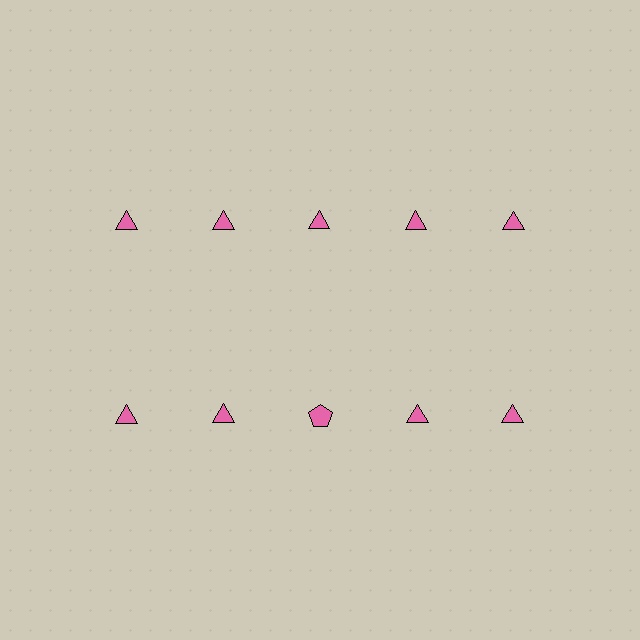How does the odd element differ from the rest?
It has a different shape: pentagon instead of triangle.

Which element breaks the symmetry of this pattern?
The pink pentagon in the second row, center column breaks the symmetry. All other shapes are pink triangles.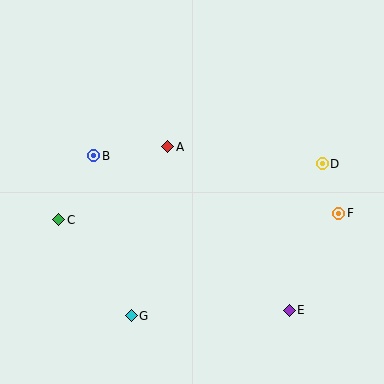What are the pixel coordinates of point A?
Point A is at (168, 147).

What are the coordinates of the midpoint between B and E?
The midpoint between B and E is at (191, 233).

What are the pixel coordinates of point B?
Point B is at (93, 156).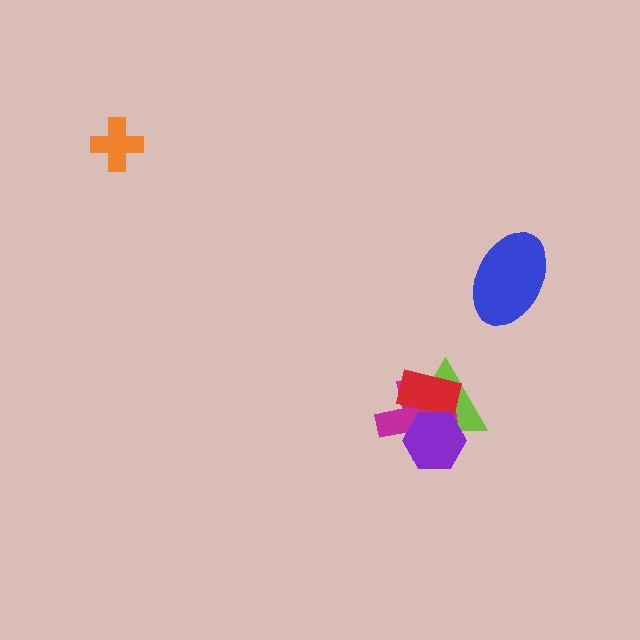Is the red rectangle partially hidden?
Yes, it is partially covered by another shape.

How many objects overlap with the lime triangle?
3 objects overlap with the lime triangle.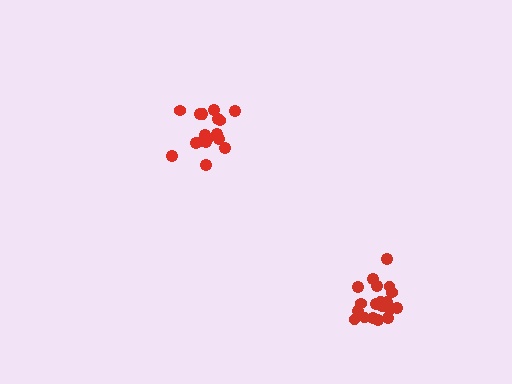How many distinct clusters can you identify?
There are 2 distinct clusters.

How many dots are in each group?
Group 1: 20 dots, Group 2: 17 dots (37 total).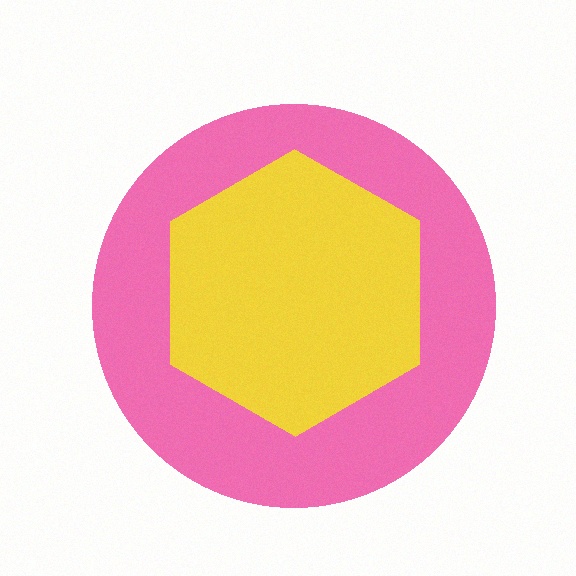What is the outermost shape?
The pink circle.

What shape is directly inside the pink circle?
The yellow hexagon.